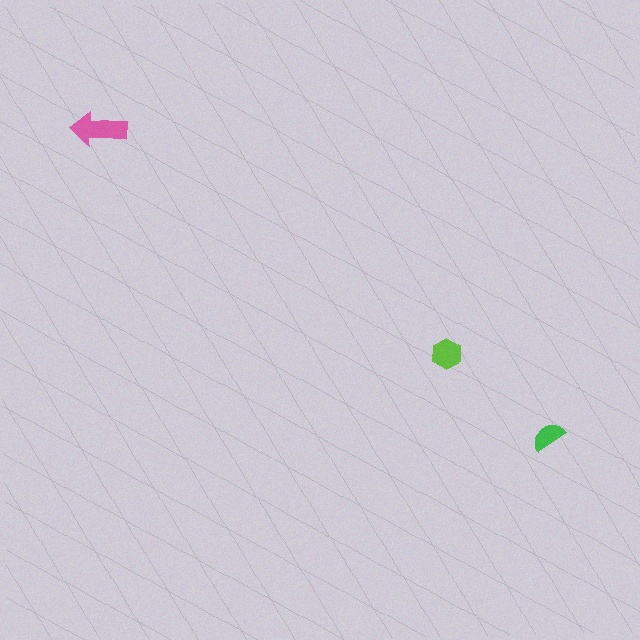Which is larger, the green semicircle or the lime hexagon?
The lime hexagon.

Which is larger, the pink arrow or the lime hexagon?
The pink arrow.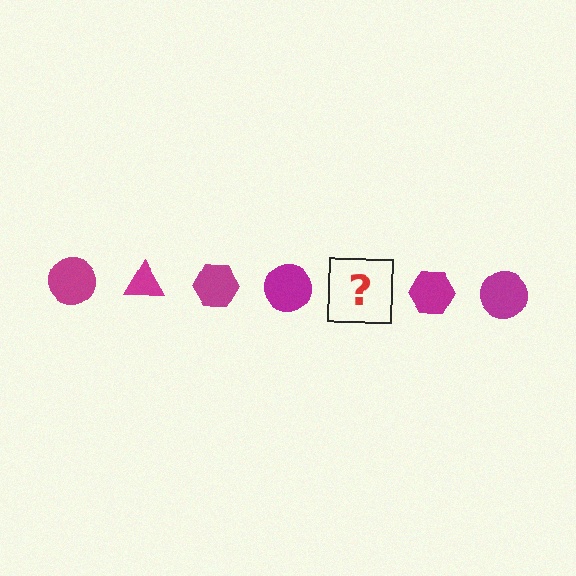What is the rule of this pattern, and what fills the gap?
The rule is that the pattern cycles through circle, triangle, hexagon shapes in magenta. The gap should be filled with a magenta triangle.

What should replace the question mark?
The question mark should be replaced with a magenta triangle.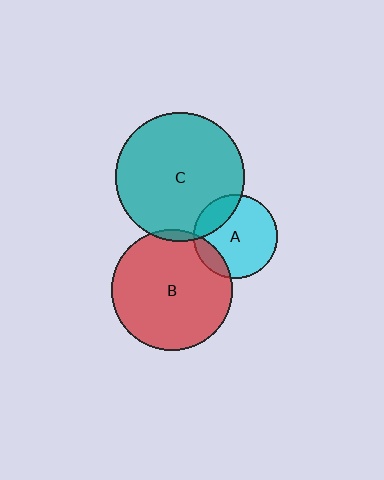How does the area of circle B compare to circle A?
Approximately 2.1 times.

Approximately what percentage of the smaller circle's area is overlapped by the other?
Approximately 15%.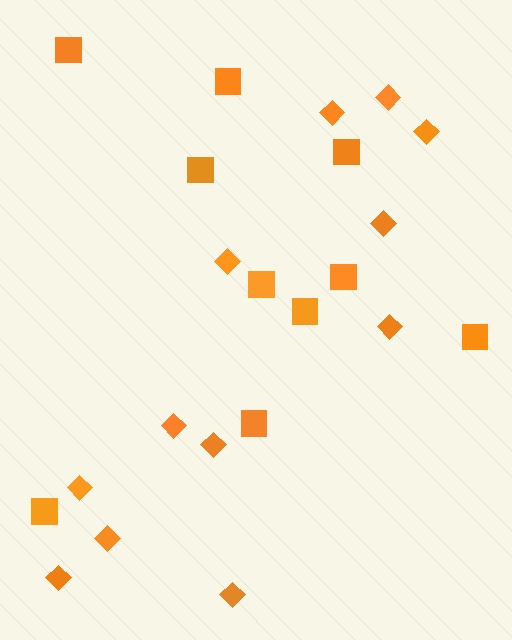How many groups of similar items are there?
There are 2 groups: one group of squares (10) and one group of diamonds (12).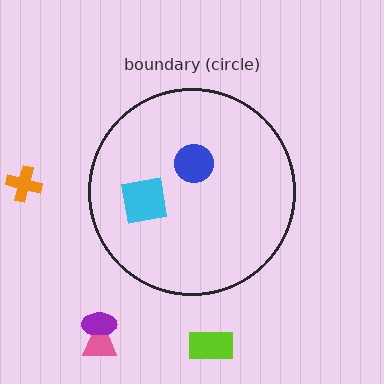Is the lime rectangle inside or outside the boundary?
Outside.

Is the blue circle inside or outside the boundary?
Inside.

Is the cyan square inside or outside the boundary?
Inside.